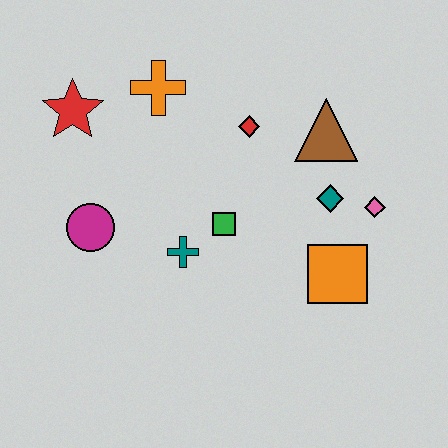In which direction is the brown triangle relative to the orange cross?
The brown triangle is to the right of the orange cross.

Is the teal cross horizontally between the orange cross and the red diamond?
Yes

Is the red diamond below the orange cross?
Yes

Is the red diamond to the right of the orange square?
No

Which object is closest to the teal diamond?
The pink diamond is closest to the teal diamond.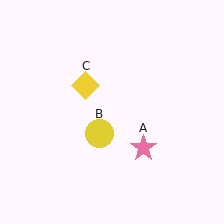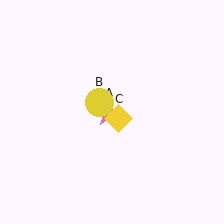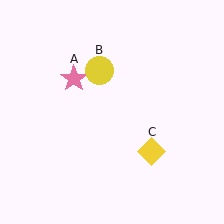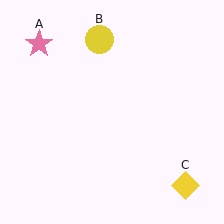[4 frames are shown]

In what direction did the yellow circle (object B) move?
The yellow circle (object B) moved up.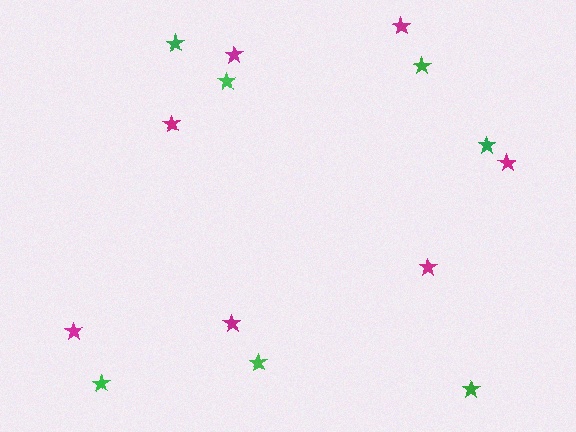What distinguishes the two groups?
There are 2 groups: one group of magenta stars (7) and one group of green stars (7).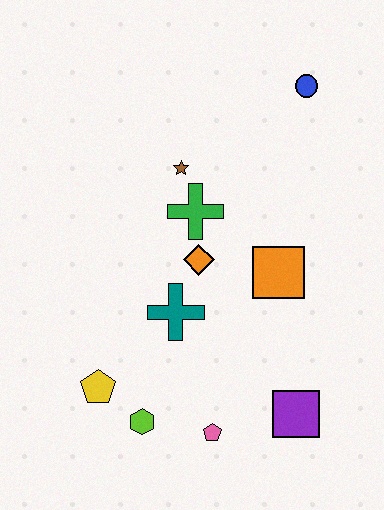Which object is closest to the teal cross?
The orange diamond is closest to the teal cross.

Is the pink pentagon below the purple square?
Yes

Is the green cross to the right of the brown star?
Yes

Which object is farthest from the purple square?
The blue circle is farthest from the purple square.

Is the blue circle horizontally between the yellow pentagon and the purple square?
No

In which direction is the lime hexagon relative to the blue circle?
The lime hexagon is below the blue circle.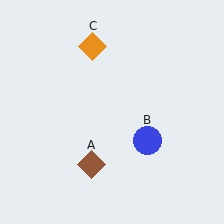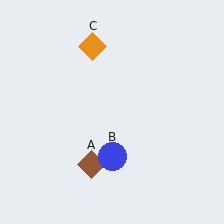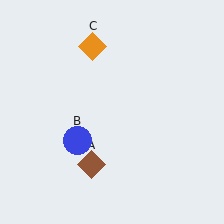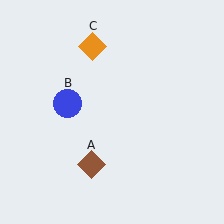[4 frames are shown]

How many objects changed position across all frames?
1 object changed position: blue circle (object B).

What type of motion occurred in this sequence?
The blue circle (object B) rotated clockwise around the center of the scene.